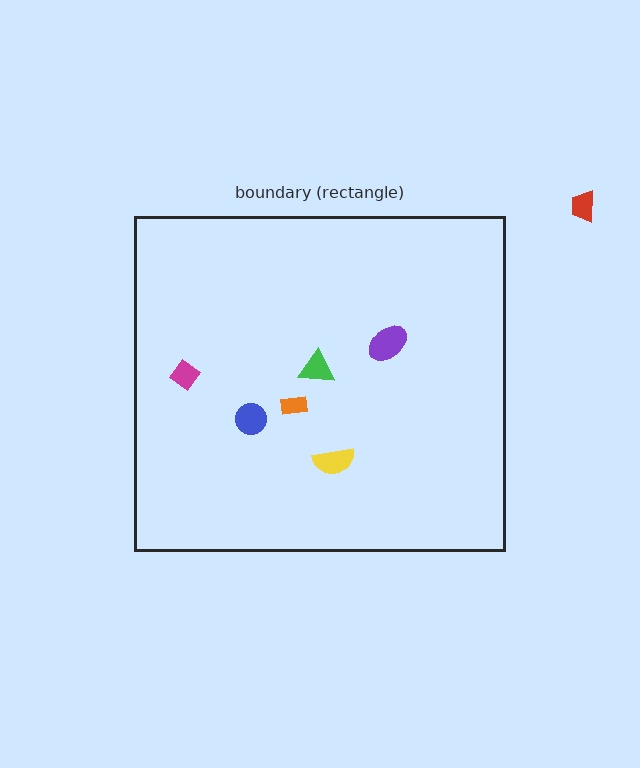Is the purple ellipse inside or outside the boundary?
Inside.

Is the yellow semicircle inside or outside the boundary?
Inside.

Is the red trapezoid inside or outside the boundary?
Outside.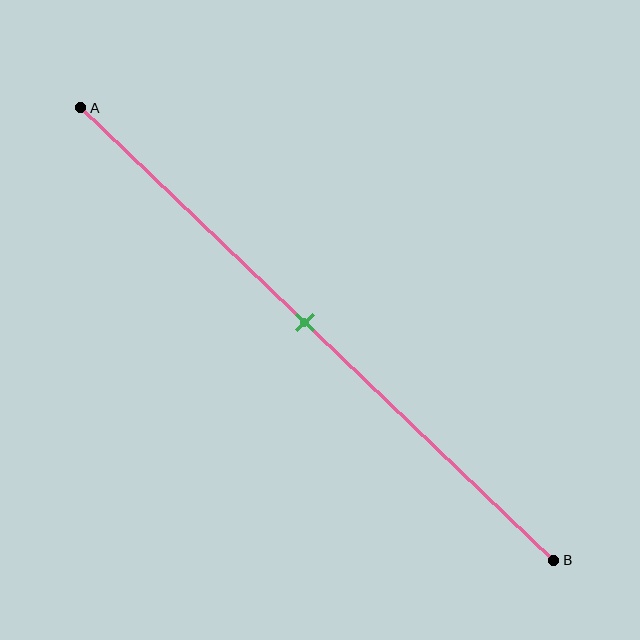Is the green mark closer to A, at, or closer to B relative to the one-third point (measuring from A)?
The green mark is closer to point B than the one-third point of segment AB.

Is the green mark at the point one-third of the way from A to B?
No, the mark is at about 45% from A, not at the 33% one-third point.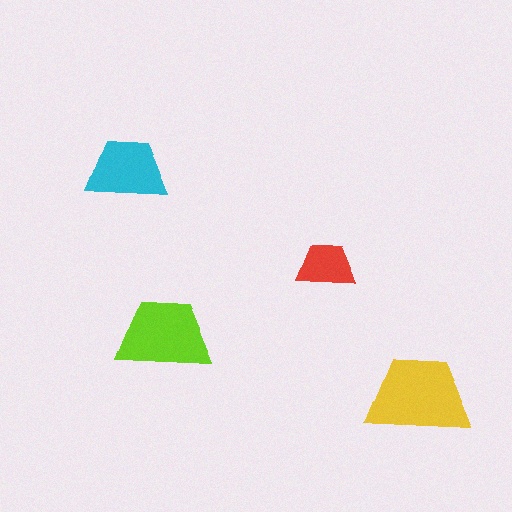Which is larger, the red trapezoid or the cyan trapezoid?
The cyan one.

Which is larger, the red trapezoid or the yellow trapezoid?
The yellow one.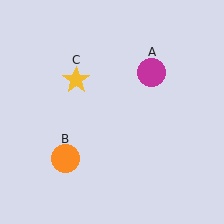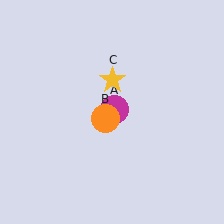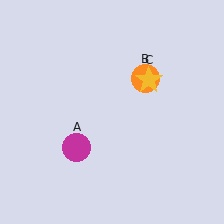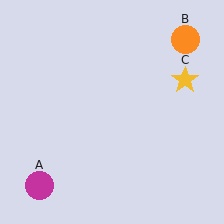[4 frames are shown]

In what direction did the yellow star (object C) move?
The yellow star (object C) moved right.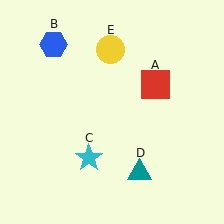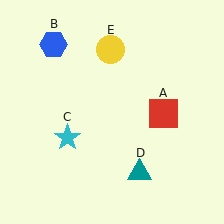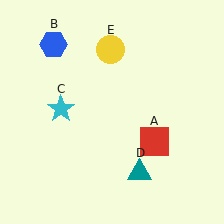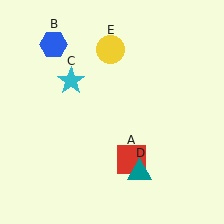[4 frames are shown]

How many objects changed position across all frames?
2 objects changed position: red square (object A), cyan star (object C).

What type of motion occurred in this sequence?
The red square (object A), cyan star (object C) rotated clockwise around the center of the scene.